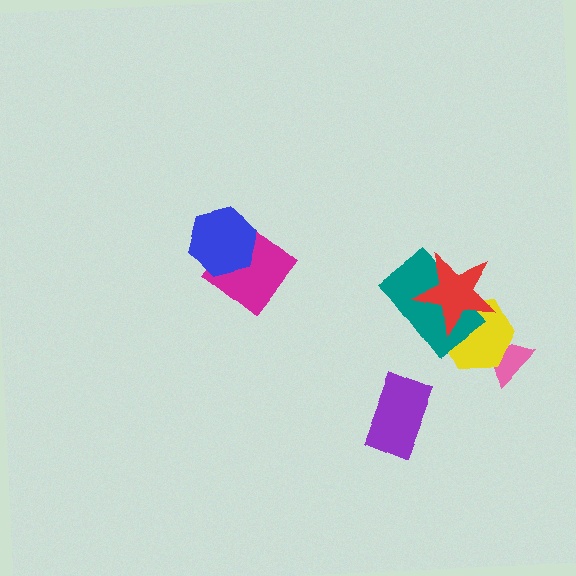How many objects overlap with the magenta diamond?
1 object overlaps with the magenta diamond.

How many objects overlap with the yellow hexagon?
3 objects overlap with the yellow hexagon.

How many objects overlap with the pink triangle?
1 object overlaps with the pink triangle.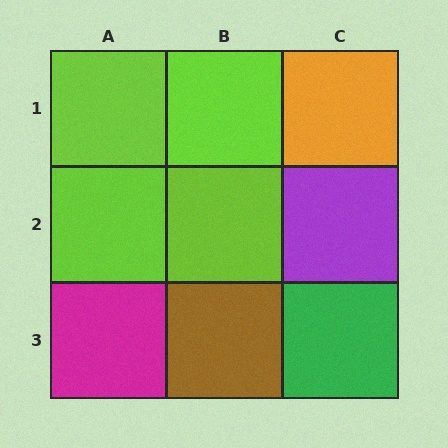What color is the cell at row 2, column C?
Purple.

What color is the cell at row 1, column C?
Orange.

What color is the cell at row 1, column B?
Lime.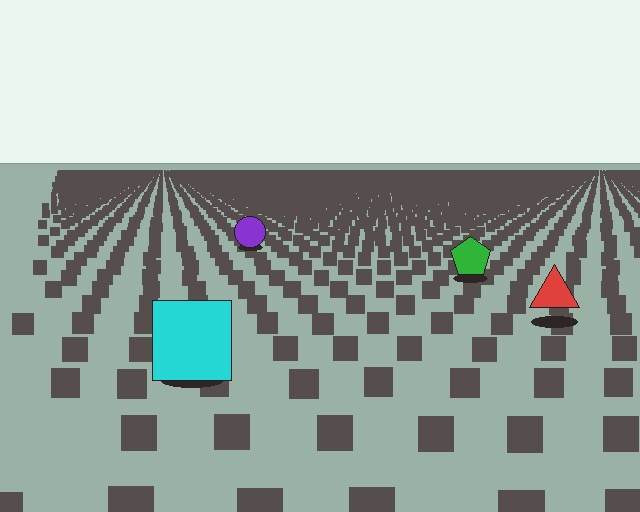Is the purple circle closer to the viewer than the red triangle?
No. The red triangle is closer — you can tell from the texture gradient: the ground texture is coarser near it.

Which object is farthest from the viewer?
The purple circle is farthest from the viewer. It appears smaller and the ground texture around it is denser.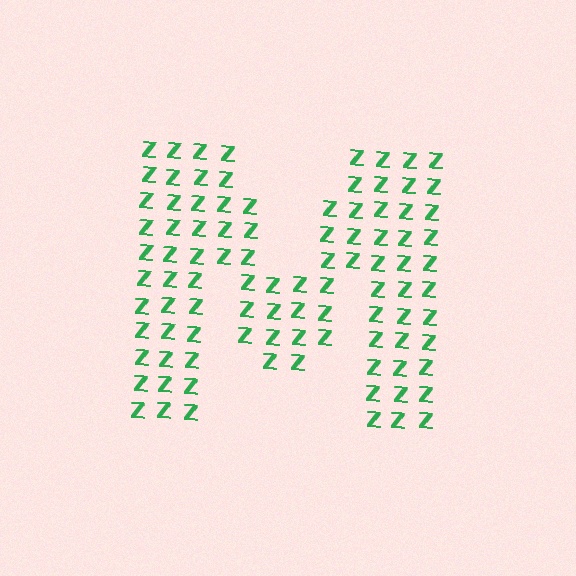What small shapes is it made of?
It is made of small letter Z's.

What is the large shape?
The large shape is the letter M.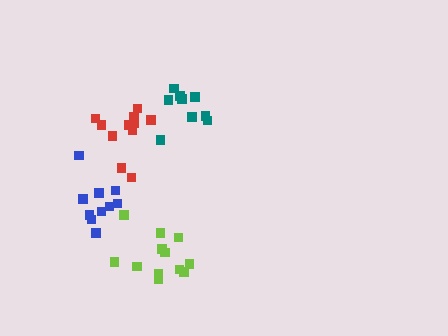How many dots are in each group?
Group 1: 10 dots, Group 2: 10 dots, Group 3: 12 dots, Group 4: 11 dots (43 total).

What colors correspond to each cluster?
The clusters are colored: teal, blue, lime, red.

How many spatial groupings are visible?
There are 4 spatial groupings.